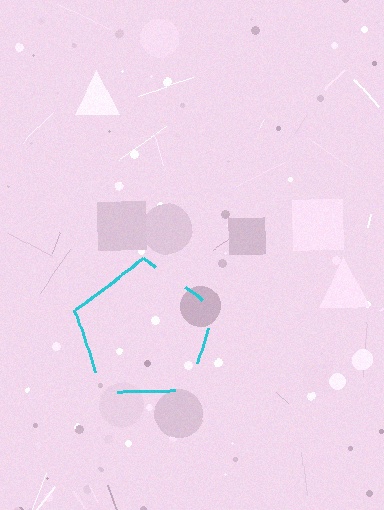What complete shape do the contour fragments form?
The contour fragments form a pentagon.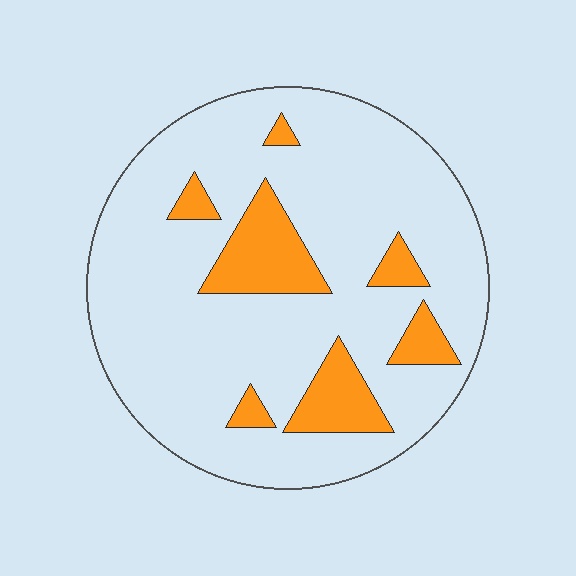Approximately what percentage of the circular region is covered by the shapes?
Approximately 15%.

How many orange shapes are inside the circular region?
7.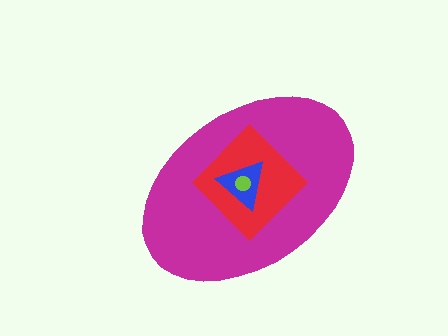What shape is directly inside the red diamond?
The blue triangle.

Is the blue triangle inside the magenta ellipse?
Yes.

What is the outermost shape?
The magenta ellipse.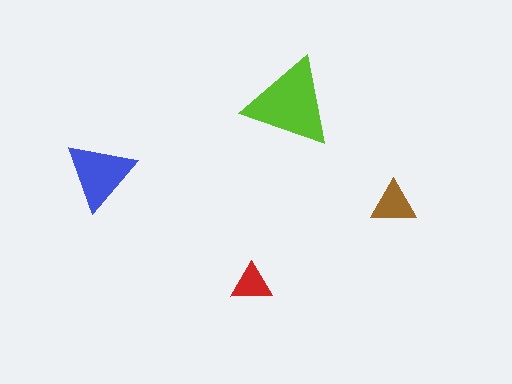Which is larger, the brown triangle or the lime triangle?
The lime one.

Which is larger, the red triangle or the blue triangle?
The blue one.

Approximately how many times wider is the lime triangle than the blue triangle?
About 1.5 times wider.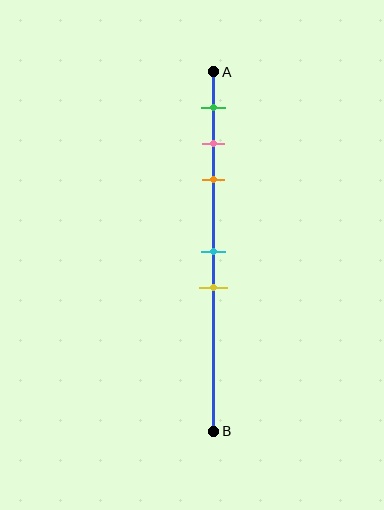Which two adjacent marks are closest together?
The pink and orange marks are the closest adjacent pair.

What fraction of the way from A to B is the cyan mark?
The cyan mark is approximately 50% (0.5) of the way from A to B.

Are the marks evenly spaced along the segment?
No, the marks are not evenly spaced.